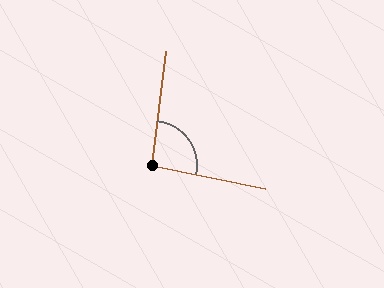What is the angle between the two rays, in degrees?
Approximately 95 degrees.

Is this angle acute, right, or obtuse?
It is approximately a right angle.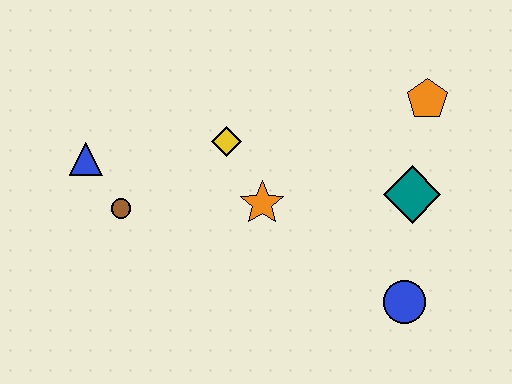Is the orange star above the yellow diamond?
No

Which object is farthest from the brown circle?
The orange pentagon is farthest from the brown circle.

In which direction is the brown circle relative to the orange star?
The brown circle is to the left of the orange star.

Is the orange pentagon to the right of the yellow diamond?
Yes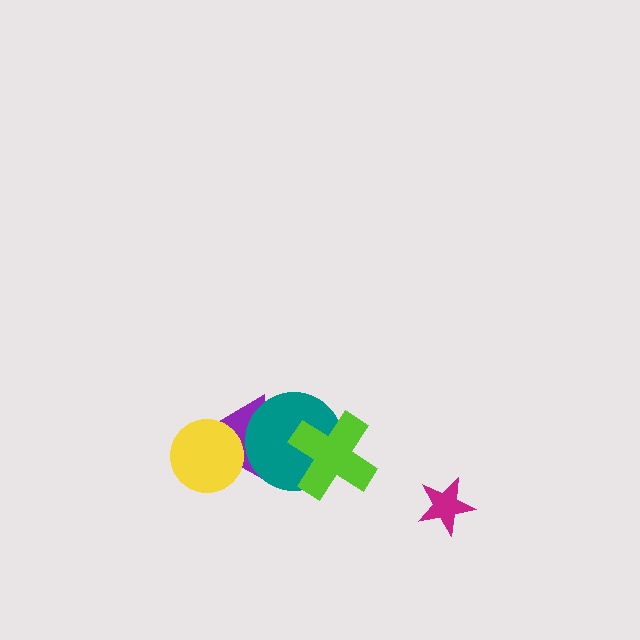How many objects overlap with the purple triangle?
2 objects overlap with the purple triangle.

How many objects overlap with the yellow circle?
1 object overlaps with the yellow circle.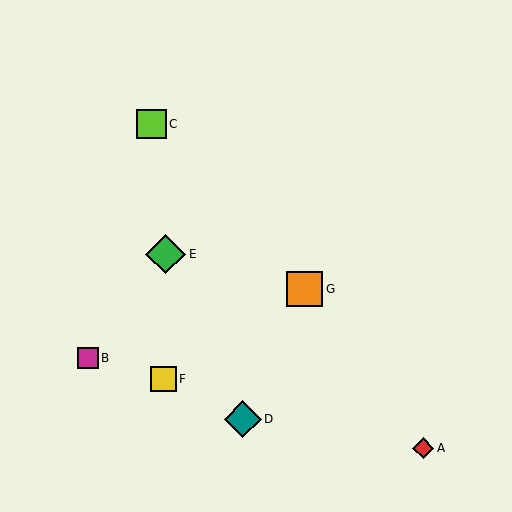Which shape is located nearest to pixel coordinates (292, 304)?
The orange square (labeled G) at (305, 289) is nearest to that location.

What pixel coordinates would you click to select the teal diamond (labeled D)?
Click at (243, 419) to select the teal diamond D.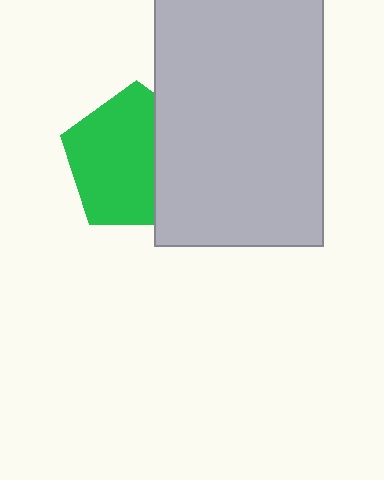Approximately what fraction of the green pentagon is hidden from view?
Roughly 35% of the green pentagon is hidden behind the light gray rectangle.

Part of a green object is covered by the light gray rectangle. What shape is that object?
It is a pentagon.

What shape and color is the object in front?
The object in front is a light gray rectangle.